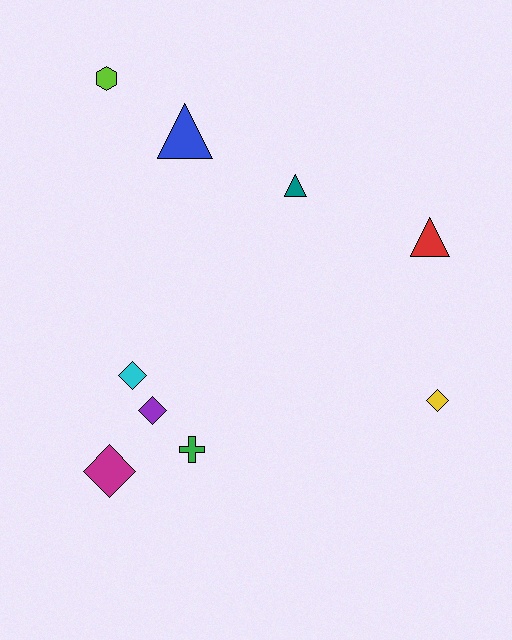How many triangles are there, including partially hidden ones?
There are 3 triangles.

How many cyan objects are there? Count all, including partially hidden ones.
There is 1 cyan object.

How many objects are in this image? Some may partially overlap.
There are 9 objects.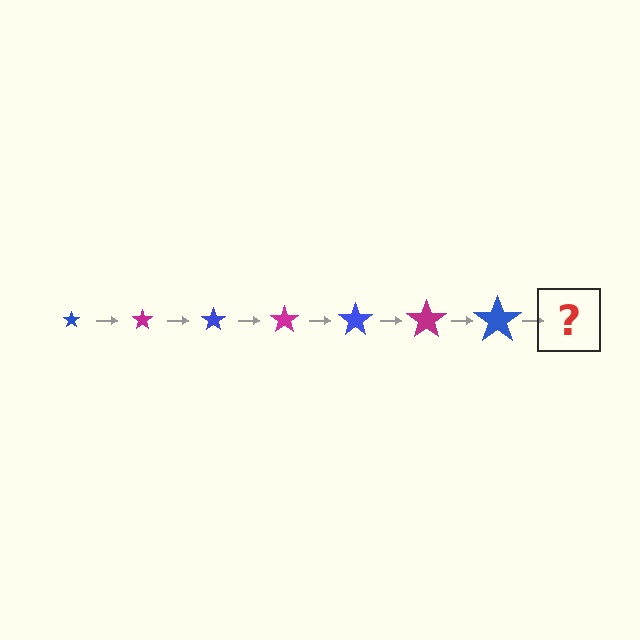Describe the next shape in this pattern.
It should be a magenta star, larger than the previous one.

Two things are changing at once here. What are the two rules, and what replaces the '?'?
The two rules are that the star grows larger each step and the color cycles through blue and magenta. The '?' should be a magenta star, larger than the previous one.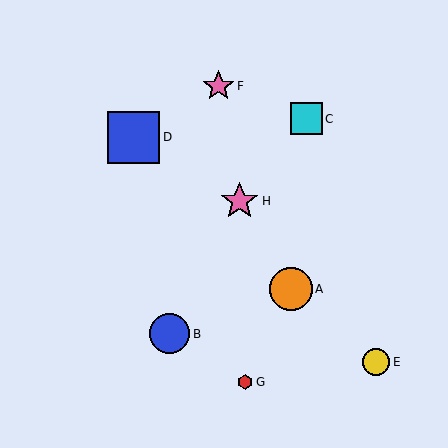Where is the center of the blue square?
The center of the blue square is at (134, 137).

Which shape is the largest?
The blue square (labeled D) is the largest.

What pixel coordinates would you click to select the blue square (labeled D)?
Click at (134, 137) to select the blue square D.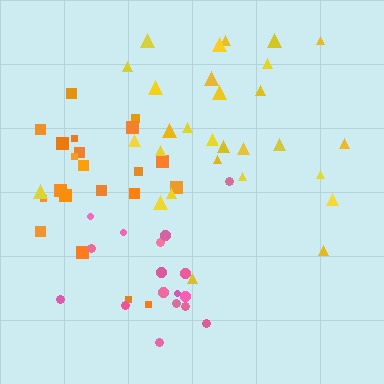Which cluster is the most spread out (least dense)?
Pink.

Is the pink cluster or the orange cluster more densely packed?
Orange.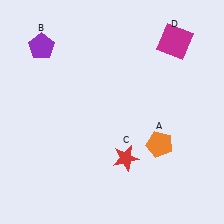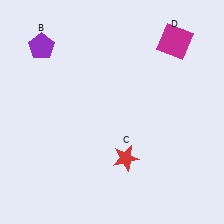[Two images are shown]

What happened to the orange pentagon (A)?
The orange pentagon (A) was removed in Image 2. It was in the bottom-right area of Image 1.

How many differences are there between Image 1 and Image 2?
There is 1 difference between the two images.